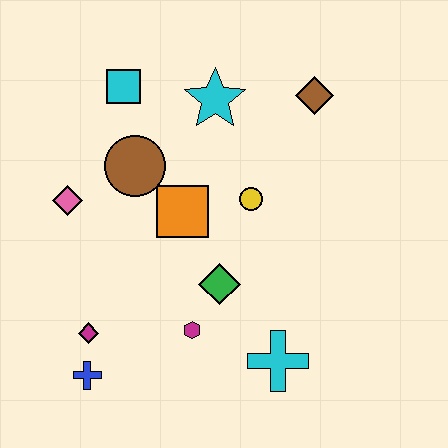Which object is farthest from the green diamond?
The cyan square is farthest from the green diamond.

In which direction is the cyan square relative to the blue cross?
The cyan square is above the blue cross.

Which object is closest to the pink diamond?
The brown circle is closest to the pink diamond.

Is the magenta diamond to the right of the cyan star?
No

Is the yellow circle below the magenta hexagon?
No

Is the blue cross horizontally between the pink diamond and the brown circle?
Yes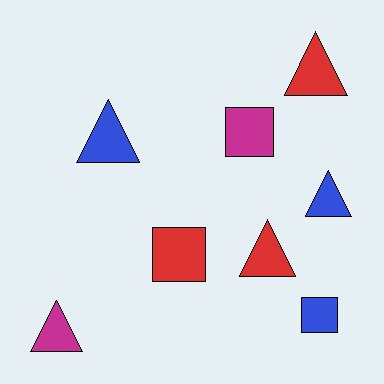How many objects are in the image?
There are 8 objects.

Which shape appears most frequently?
Triangle, with 5 objects.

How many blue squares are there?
There is 1 blue square.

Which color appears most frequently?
Red, with 3 objects.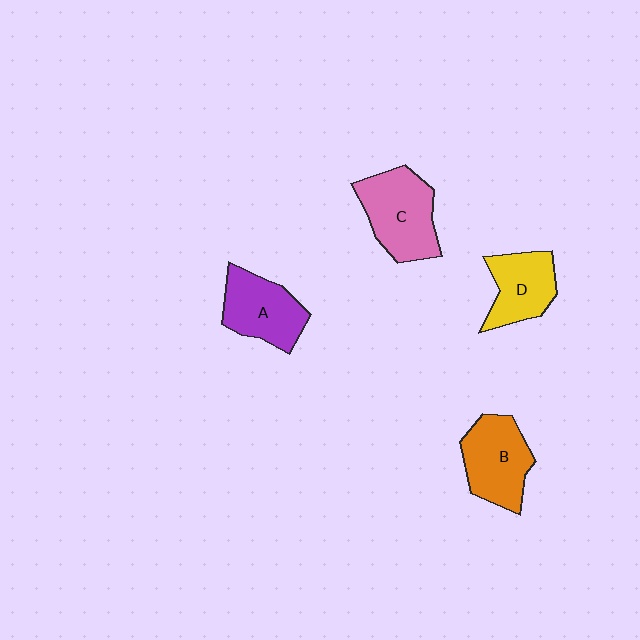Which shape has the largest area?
Shape C (pink).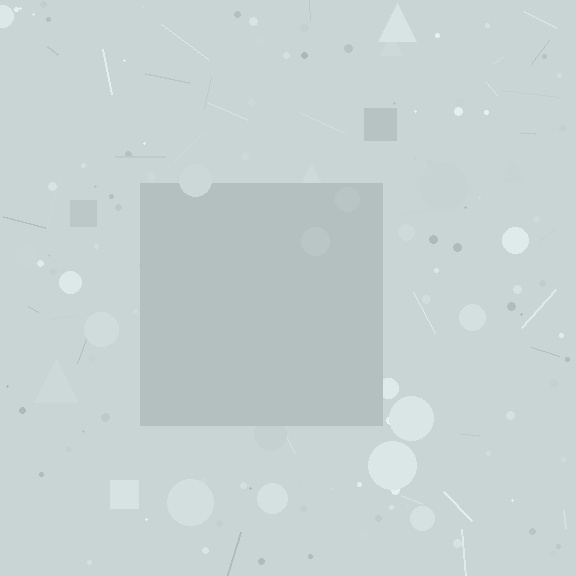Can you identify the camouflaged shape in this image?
The camouflaged shape is a square.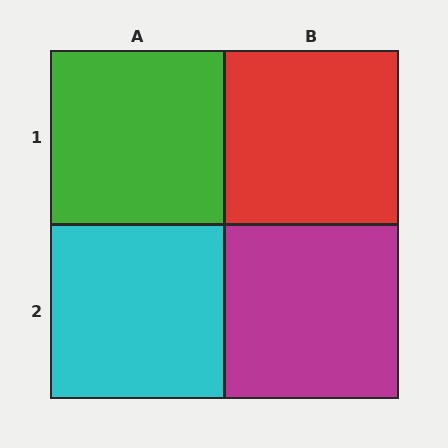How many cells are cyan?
1 cell is cyan.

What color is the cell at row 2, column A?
Cyan.